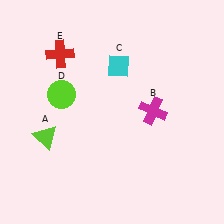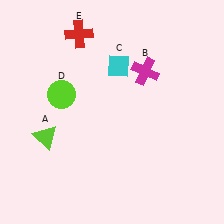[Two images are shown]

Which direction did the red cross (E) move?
The red cross (E) moved up.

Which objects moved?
The objects that moved are: the magenta cross (B), the red cross (E).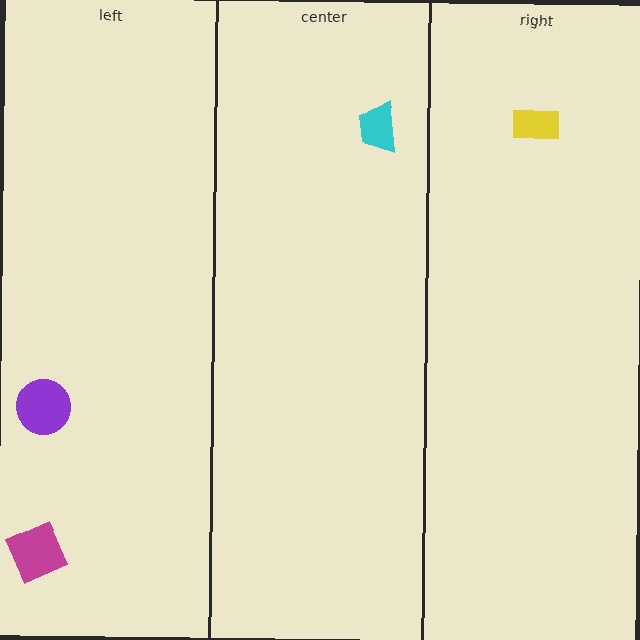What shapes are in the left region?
The magenta diamond, the purple circle.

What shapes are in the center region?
The cyan trapezoid.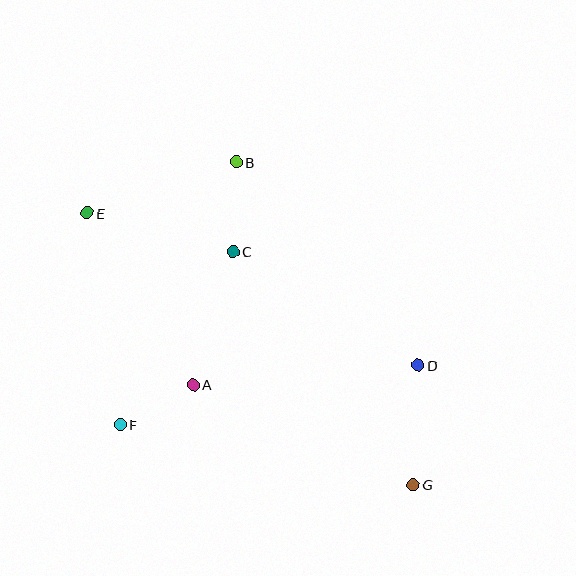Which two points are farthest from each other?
Points E and G are farthest from each other.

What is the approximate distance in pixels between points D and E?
The distance between D and E is approximately 365 pixels.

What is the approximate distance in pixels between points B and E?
The distance between B and E is approximately 158 pixels.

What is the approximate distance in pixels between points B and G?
The distance between B and G is approximately 368 pixels.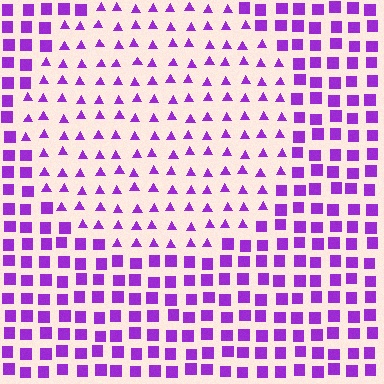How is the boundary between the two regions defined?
The boundary is defined by a change in element shape: triangles inside vs. squares outside. All elements share the same color and spacing.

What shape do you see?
I see a circle.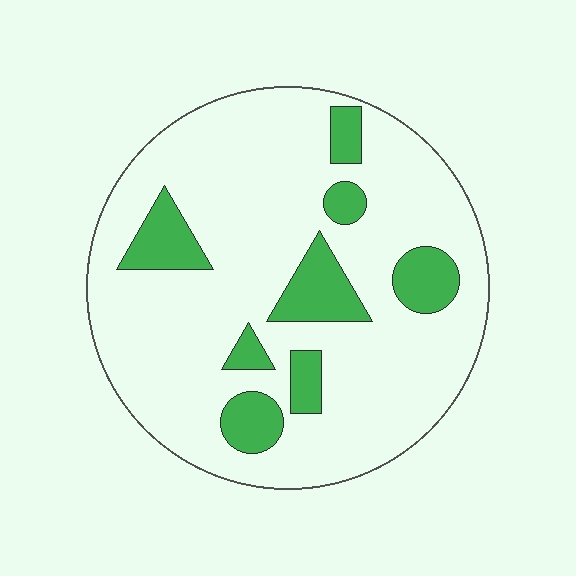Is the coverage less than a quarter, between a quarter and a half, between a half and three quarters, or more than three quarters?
Less than a quarter.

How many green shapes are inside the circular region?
8.